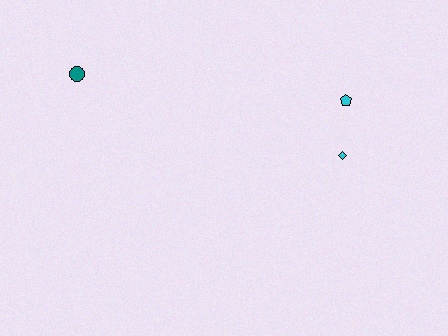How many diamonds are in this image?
There is 1 diamond.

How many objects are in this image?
There are 3 objects.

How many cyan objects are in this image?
There are 2 cyan objects.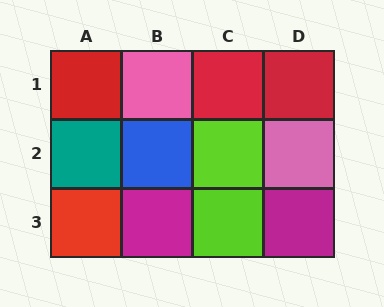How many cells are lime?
2 cells are lime.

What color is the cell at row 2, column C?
Lime.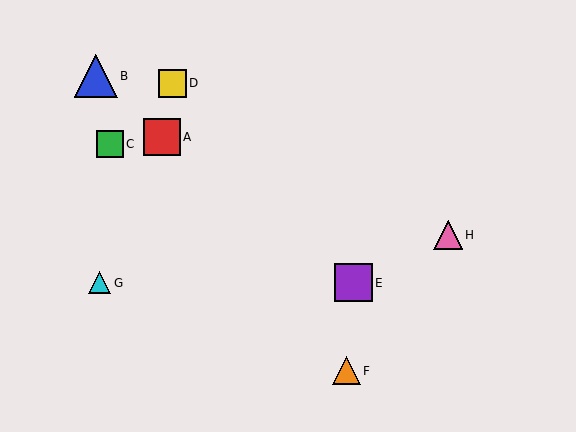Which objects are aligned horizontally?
Objects E, G are aligned horizontally.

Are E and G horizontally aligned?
Yes, both are at y≈283.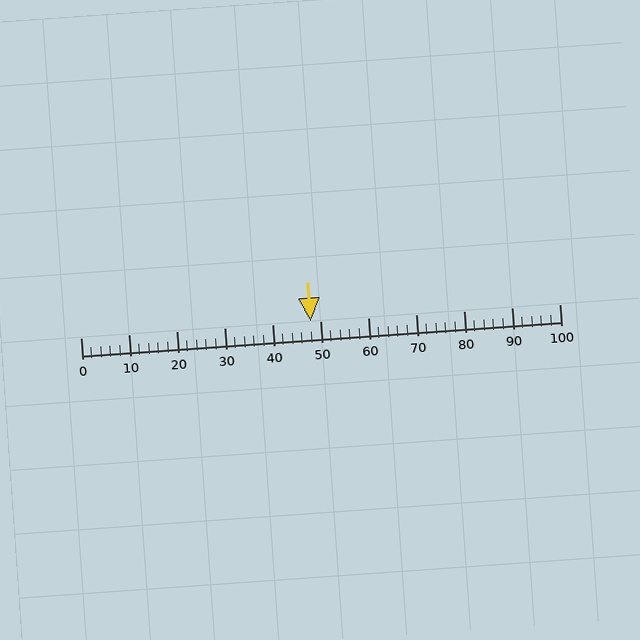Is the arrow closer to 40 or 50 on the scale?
The arrow is closer to 50.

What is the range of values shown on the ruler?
The ruler shows values from 0 to 100.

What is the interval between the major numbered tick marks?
The major tick marks are spaced 10 units apart.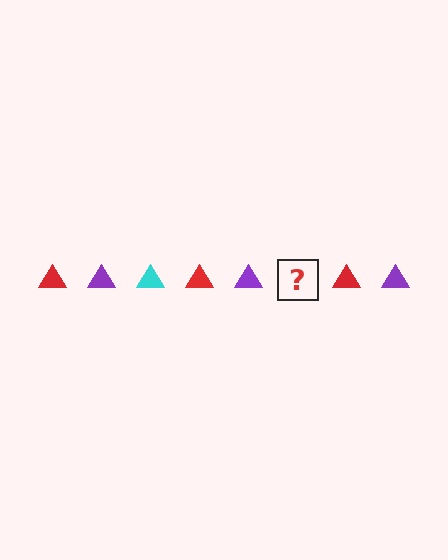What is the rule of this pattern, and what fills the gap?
The rule is that the pattern cycles through red, purple, cyan triangles. The gap should be filled with a cyan triangle.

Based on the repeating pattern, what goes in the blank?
The blank should be a cyan triangle.